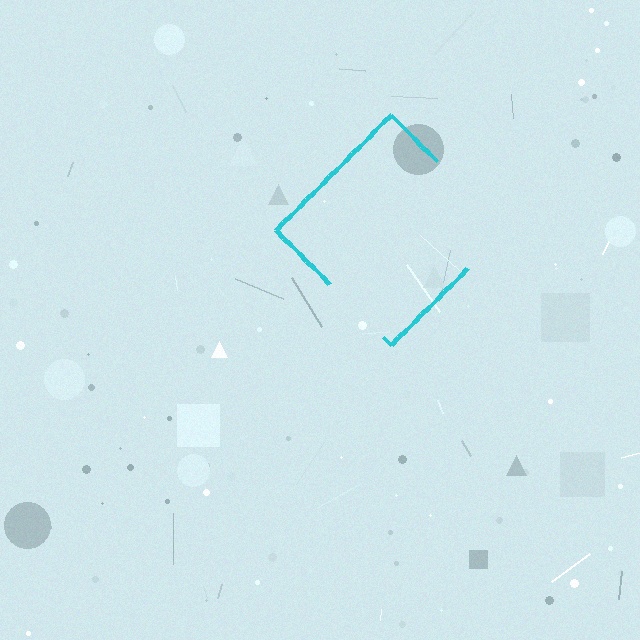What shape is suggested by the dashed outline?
The dashed outline suggests a diamond.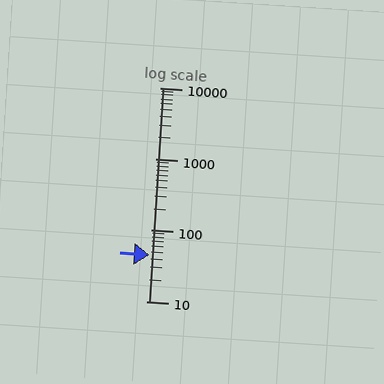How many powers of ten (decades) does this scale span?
The scale spans 3 decades, from 10 to 10000.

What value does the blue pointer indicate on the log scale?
The pointer indicates approximately 45.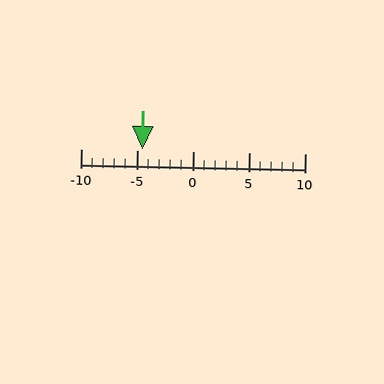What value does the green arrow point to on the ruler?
The green arrow points to approximately -4.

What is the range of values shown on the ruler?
The ruler shows values from -10 to 10.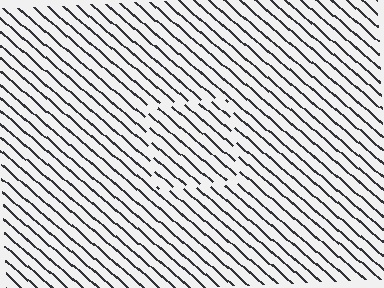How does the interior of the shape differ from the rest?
The interior of the shape contains the same grating, shifted by half a period — the contour is defined by the phase discontinuity where line-ends from the inner and outer gratings abut.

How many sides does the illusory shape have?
4 sides — the line-ends trace a square.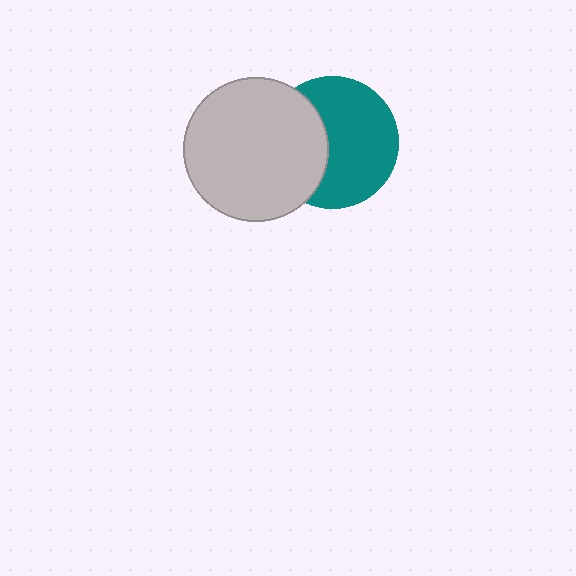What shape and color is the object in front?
The object in front is a light gray circle.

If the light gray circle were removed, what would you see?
You would see the complete teal circle.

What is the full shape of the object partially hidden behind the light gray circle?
The partially hidden object is a teal circle.